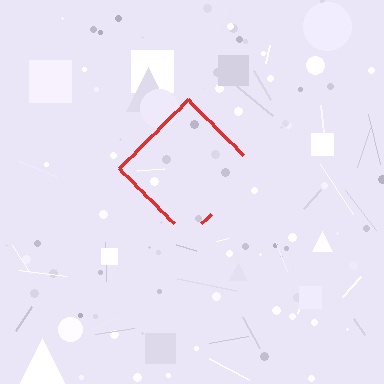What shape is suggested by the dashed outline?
The dashed outline suggests a diamond.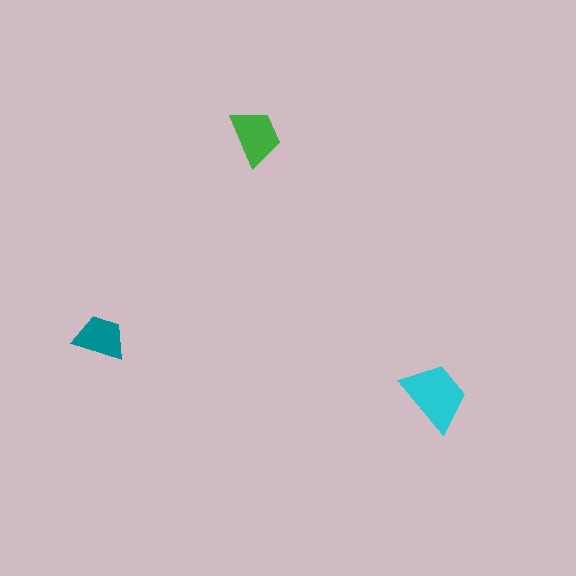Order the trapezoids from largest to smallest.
the cyan one, the green one, the teal one.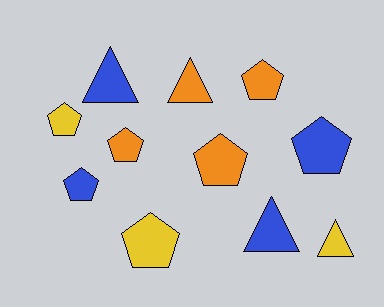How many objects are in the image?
There are 11 objects.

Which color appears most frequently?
Orange, with 4 objects.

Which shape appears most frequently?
Pentagon, with 7 objects.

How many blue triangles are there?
There are 2 blue triangles.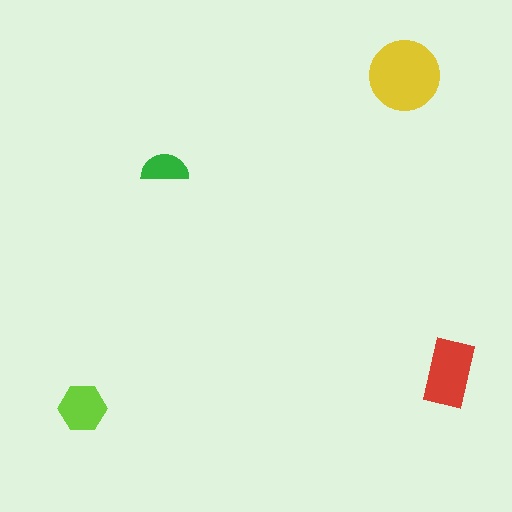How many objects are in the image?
There are 4 objects in the image.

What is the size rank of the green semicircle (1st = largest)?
4th.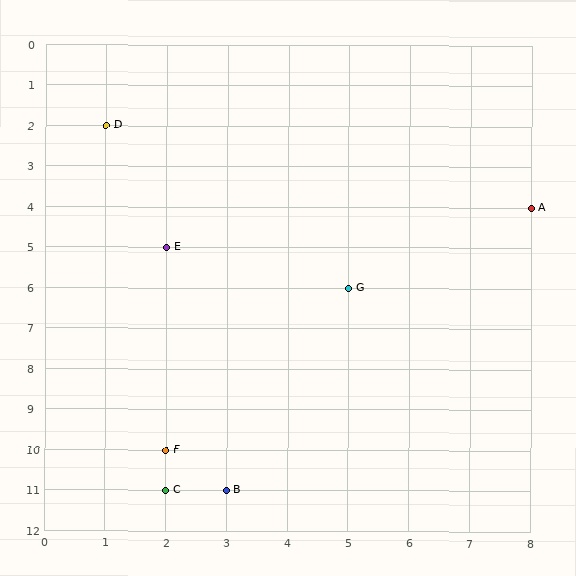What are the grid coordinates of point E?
Point E is at grid coordinates (2, 5).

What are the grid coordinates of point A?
Point A is at grid coordinates (8, 4).